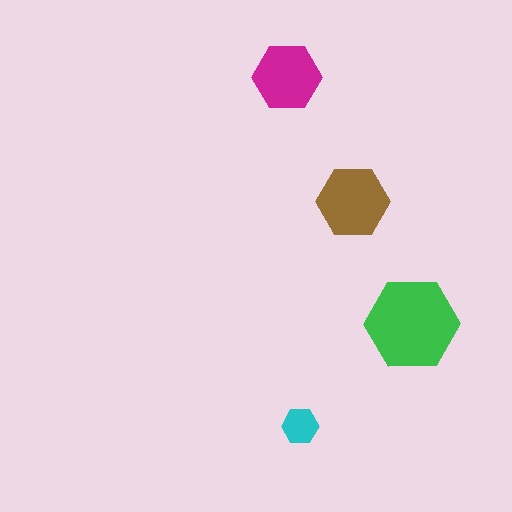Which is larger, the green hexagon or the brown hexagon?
The green one.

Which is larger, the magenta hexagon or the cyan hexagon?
The magenta one.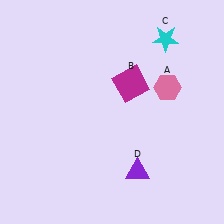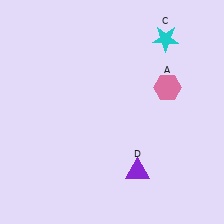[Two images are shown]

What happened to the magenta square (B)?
The magenta square (B) was removed in Image 2. It was in the top-right area of Image 1.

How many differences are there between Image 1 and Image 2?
There is 1 difference between the two images.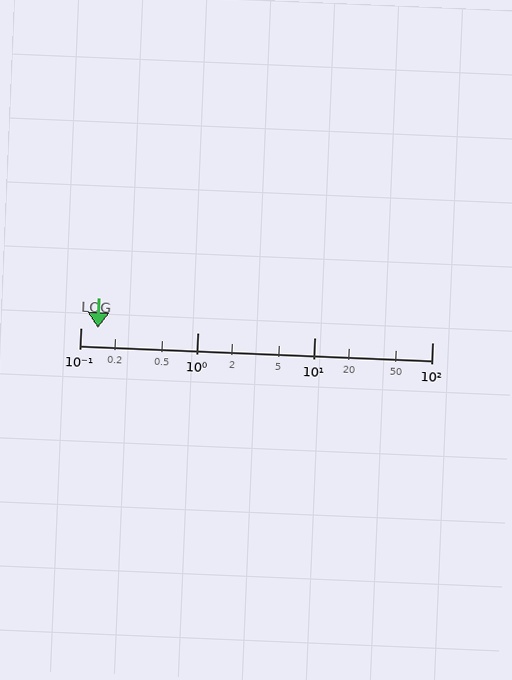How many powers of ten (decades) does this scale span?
The scale spans 3 decades, from 0.1 to 100.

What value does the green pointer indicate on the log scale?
The pointer indicates approximately 0.14.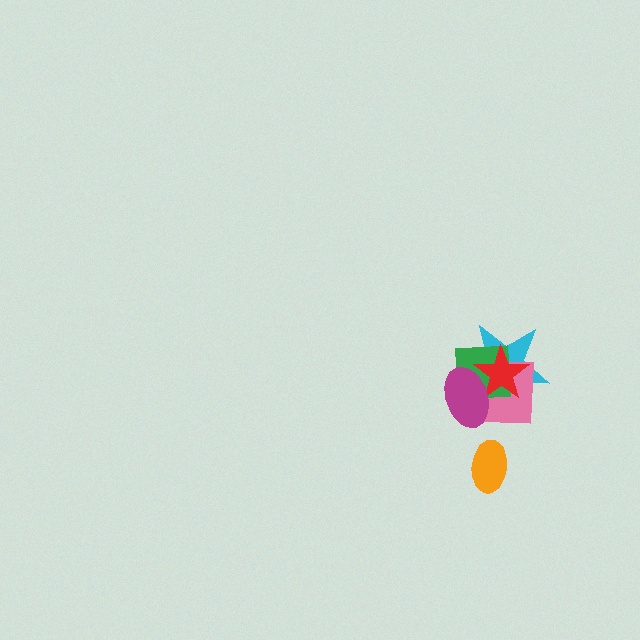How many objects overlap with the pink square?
4 objects overlap with the pink square.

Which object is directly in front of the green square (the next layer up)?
The red star is directly in front of the green square.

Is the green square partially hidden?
Yes, it is partially covered by another shape.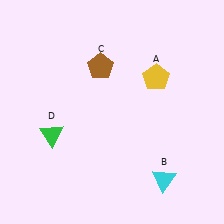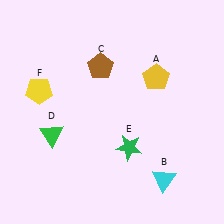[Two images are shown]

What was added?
A green star (E), a yellow pentagon (F) were added in Image 2.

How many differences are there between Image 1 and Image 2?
There are 2 differences between the two images.